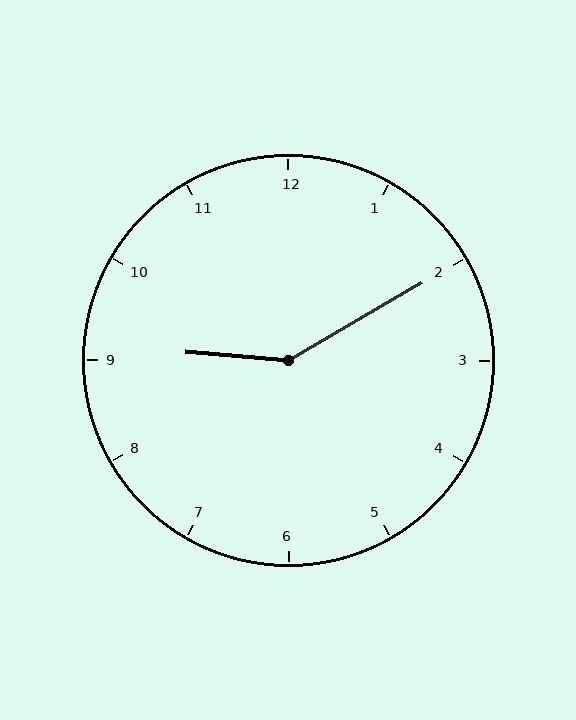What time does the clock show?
9:10.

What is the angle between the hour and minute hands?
Approximately 145 degrees.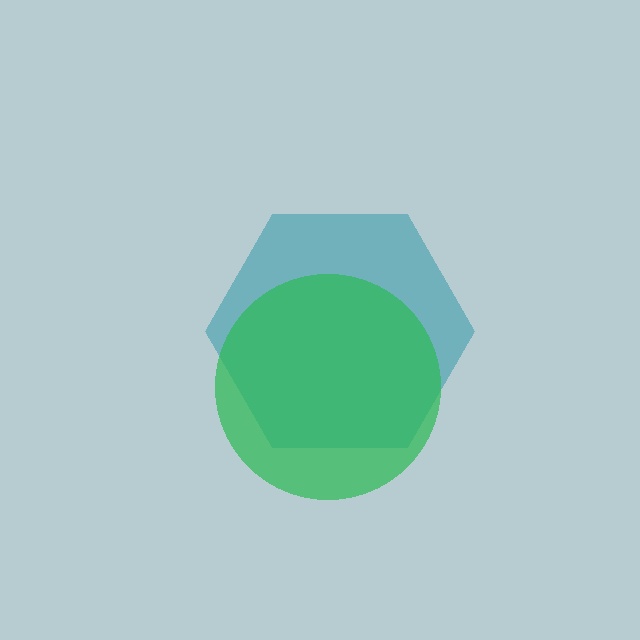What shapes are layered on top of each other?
The layered shapes are: a teal hexagon, a green circle.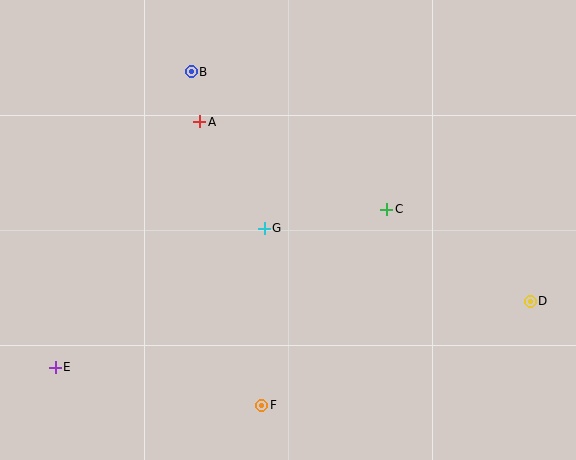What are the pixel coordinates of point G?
Point G is at (264, 228).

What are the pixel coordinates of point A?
Point A is at (200, 122).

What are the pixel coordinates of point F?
Point F is at (262, 405).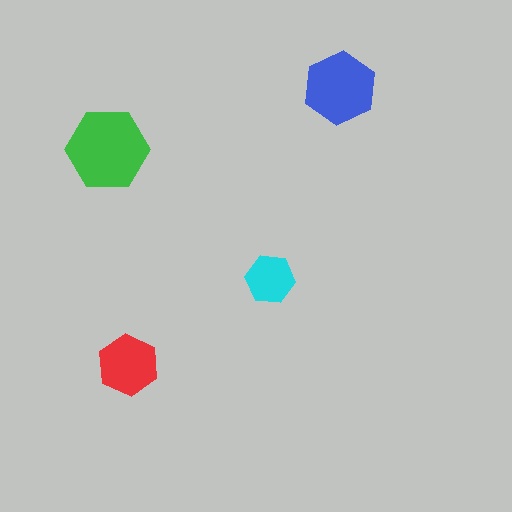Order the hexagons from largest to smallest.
the green one, the blue one, the red one, the cyan one.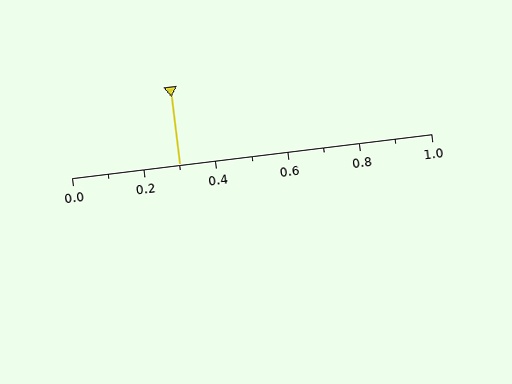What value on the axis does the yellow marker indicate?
The marker indicates approximately 0.3.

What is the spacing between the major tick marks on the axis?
The major ticks are spaced 0.2 apart.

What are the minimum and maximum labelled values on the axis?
The axis runs from 0.0 to 1.0.